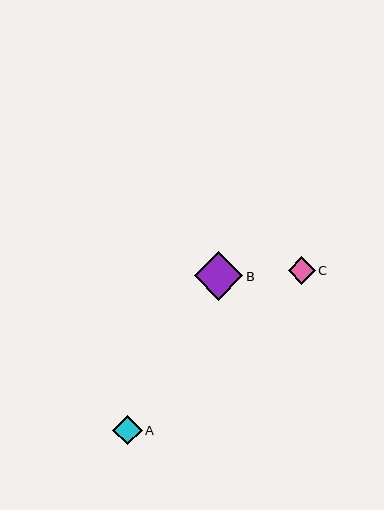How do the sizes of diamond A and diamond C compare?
Diamond A and diamond C are approximately the same size.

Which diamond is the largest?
Diamond B is the largest with a size of approximately 49 pixels.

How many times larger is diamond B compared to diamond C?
Diamond B is approximately 1.8 times the size of diamond C.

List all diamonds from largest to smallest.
From largest to smallest: B, A, C.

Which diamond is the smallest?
Diamond C is the smallest with a size of approximately 27 pixels.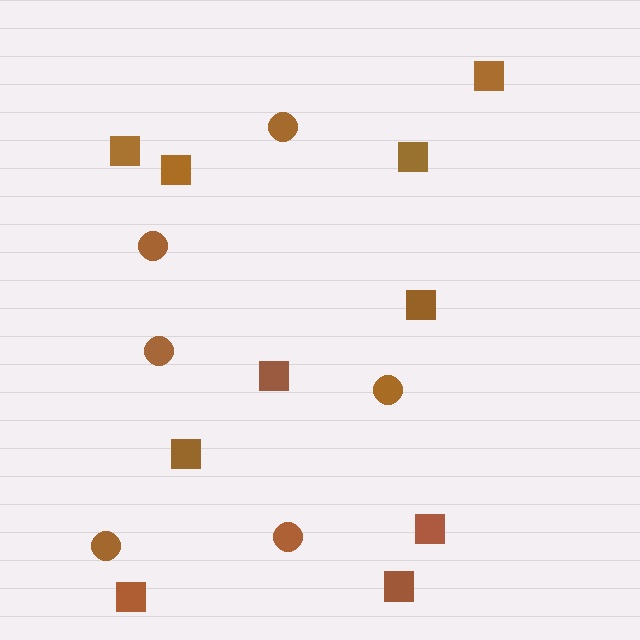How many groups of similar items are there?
There are 2 groups: one group of squares (10) and one group of circles (6).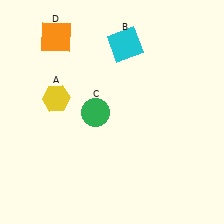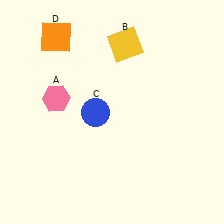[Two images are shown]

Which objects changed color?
A changed from yellow to pink. B changed from cyan to yellow. C changed from green to blue.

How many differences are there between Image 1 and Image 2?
There are 3 differences between the two images.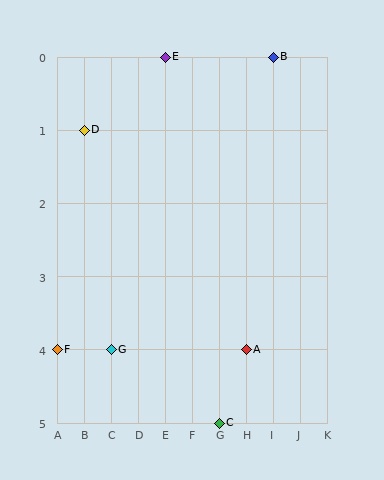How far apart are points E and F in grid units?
Points E and F are 4 columns and 4 rows apart (about 5.7 grid units diagonally).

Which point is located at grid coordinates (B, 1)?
Point D is at (B, 1).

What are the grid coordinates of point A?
Point A is at grid coordinates (H, 4).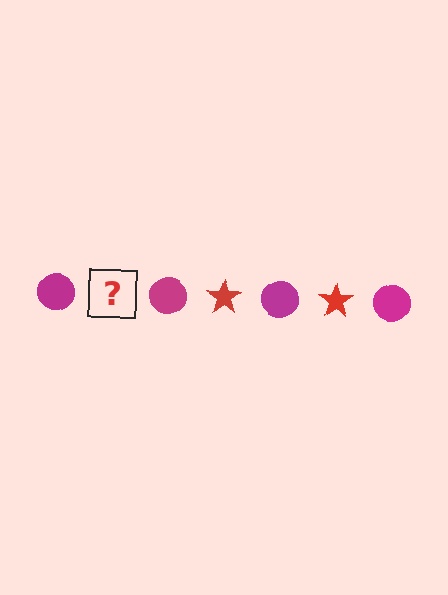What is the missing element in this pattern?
The missing element is a red star.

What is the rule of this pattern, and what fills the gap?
The rule is that the pattern alternates between magenta circle and red star. The gap should be filled with a red star.